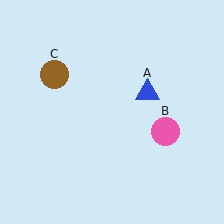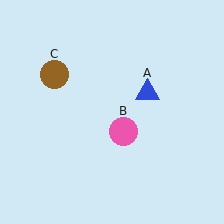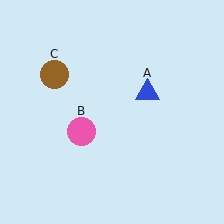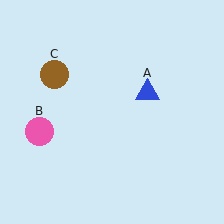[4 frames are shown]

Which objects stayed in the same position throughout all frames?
Blue triangle (object A) and brown circle (object C) remained stationary.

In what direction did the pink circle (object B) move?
The pink circle (object B) moved left.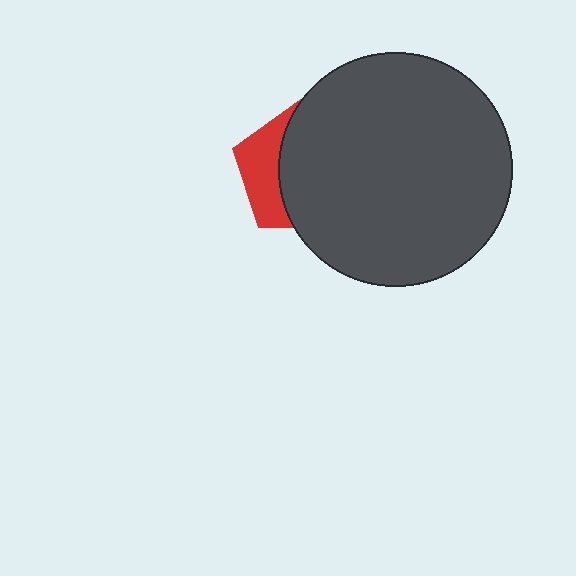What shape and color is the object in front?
The object in front is a dark gray circle.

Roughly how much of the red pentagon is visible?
A small part of it is visible (roughly 33%).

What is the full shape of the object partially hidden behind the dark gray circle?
The partially hidden object is a red pentagon.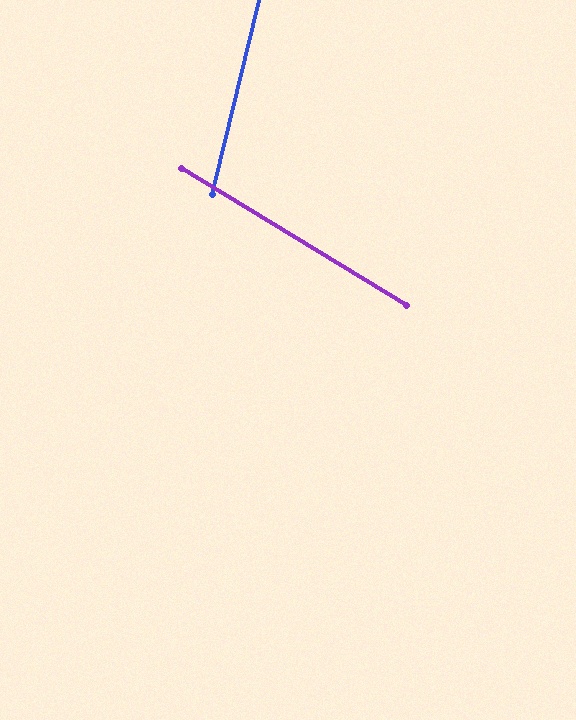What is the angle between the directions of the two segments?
Approximately 72 degrees.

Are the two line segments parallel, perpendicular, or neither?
Neither parallel nor perpendicular — they differ by about 72°.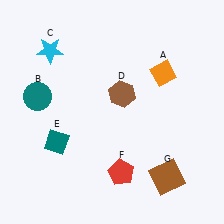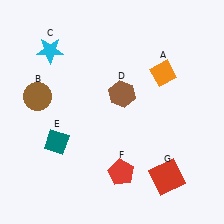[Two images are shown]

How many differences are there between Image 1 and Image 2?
There are 2 differences between the two images.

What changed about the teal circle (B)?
In Image 1, B is teal. In Image 2, it changed to brown.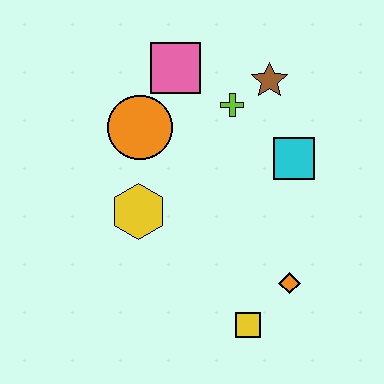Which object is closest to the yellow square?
The orange diamond is closest to the yellow square.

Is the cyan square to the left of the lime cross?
No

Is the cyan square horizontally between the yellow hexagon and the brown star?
No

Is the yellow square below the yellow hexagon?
Yes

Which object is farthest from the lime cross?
The yellow square is farthest from the lime cross.